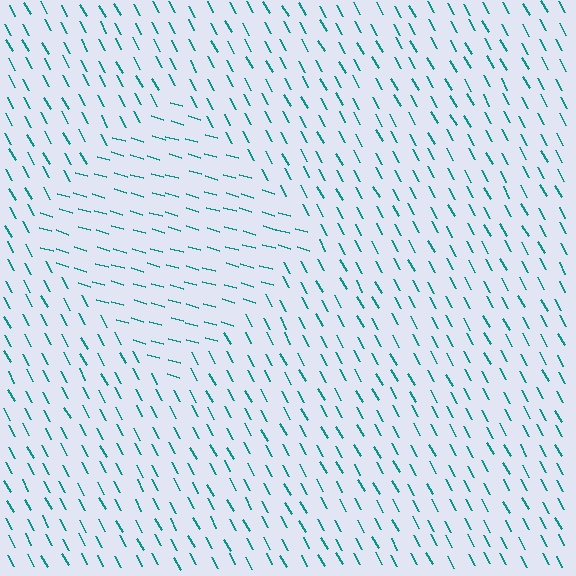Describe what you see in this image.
The image is filled with small teal line segments. A diamond region in the image has lines oriented differently from the surrounding lines, creating a visible texture boundary.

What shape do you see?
I see a diamond.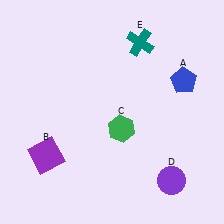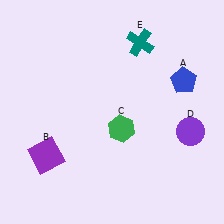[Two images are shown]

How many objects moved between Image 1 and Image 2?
1 object moved between the two images.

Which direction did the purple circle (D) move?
The purple circle (D) moved up.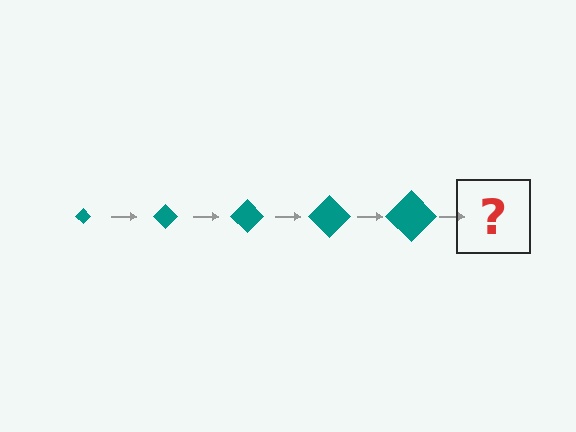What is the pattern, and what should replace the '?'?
The pattern is that the diamond gets progressively larger each step. The '?' should be a teal diamond, larger than the previous one.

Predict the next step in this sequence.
The next step is a teal diamond, larger than the previous one.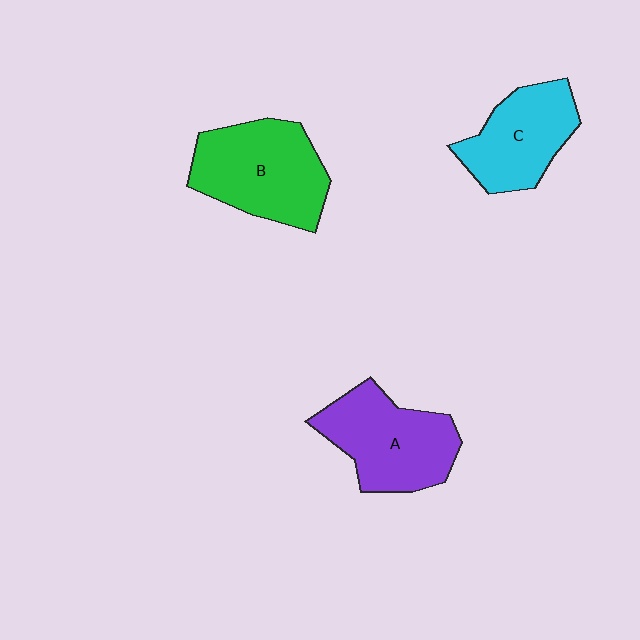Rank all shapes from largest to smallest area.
From largest to smallest: B (green), A (purple), C (cyan).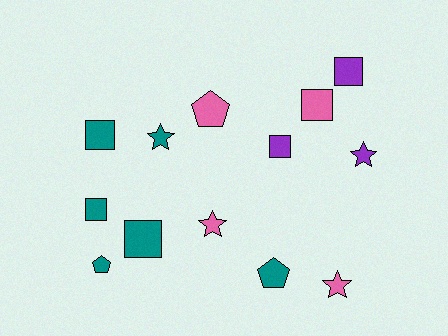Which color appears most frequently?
Teal, with 6 objects.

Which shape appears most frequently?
Square, with 6 objects.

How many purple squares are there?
There are 2 purple squares.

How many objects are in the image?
There are 13 objects.